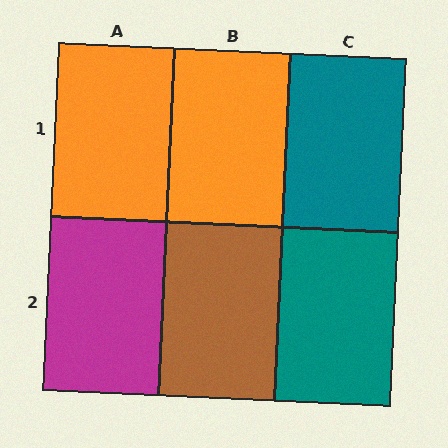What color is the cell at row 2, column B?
Brown.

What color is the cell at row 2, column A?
Magenta.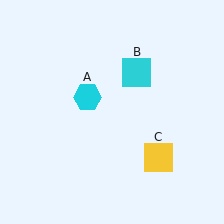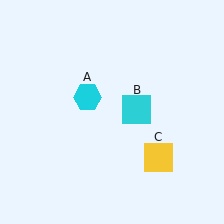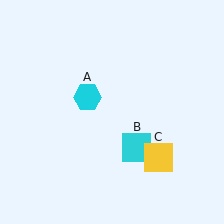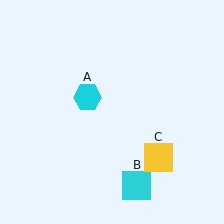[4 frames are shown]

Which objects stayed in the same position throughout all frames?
Cyan hexagon (object A) and yellow square (object C) remained stationary.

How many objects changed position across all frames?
1 object changed position: cyan square (object B).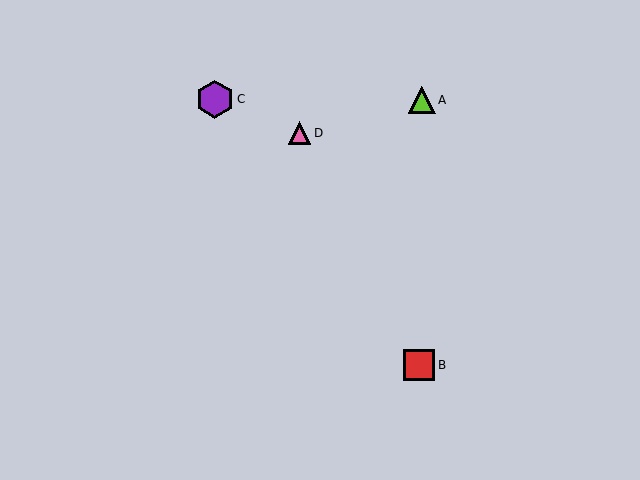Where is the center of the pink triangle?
The center of the pink triangle is at (299, 133).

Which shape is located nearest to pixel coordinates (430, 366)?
The red square (labeled B) at (419, 365) is nearest to that location.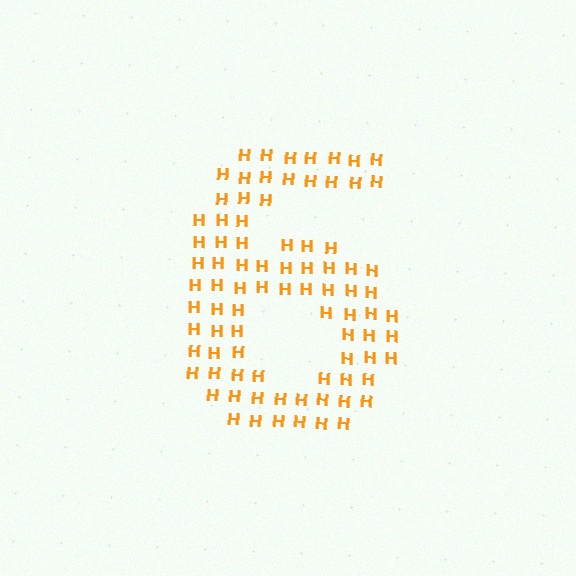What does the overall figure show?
The overall figure shows the digit 6.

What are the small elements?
The small elements are letter H's.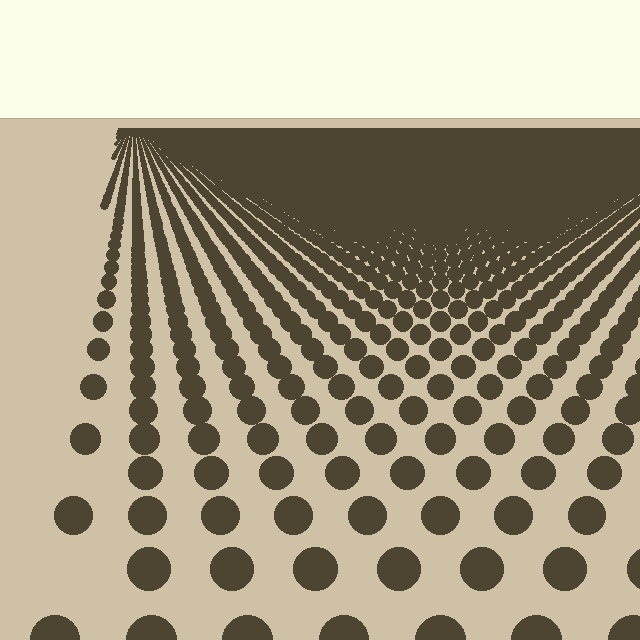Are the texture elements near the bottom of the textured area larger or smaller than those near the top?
Larger. Near the bottom, elements are closer to the viewer and appear at a bigger on-screen size.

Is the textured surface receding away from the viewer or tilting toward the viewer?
The surface is receding away from the viewer. Texture elements get smaller and denser toward the top.